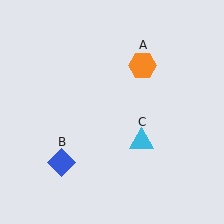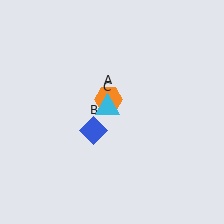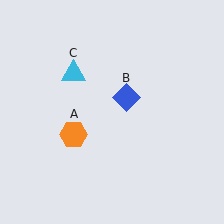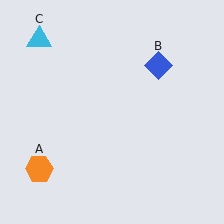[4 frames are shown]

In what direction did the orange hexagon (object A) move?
The orange hexagon (object A) moved down and to the left.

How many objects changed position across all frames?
3 objects changed position: orange hexagon (object A), blue diamond (object B), cyan triangle (object C).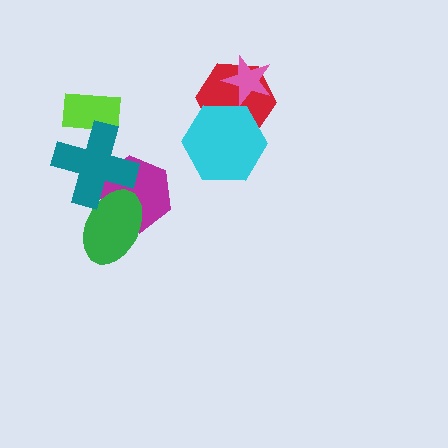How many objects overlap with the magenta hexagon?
2 objects overlap with the magenta hexagon.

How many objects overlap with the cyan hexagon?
1 object overlaps with the cyan hexagon.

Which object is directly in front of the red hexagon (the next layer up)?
The cyan hexagon is directly in front of the red hexagon.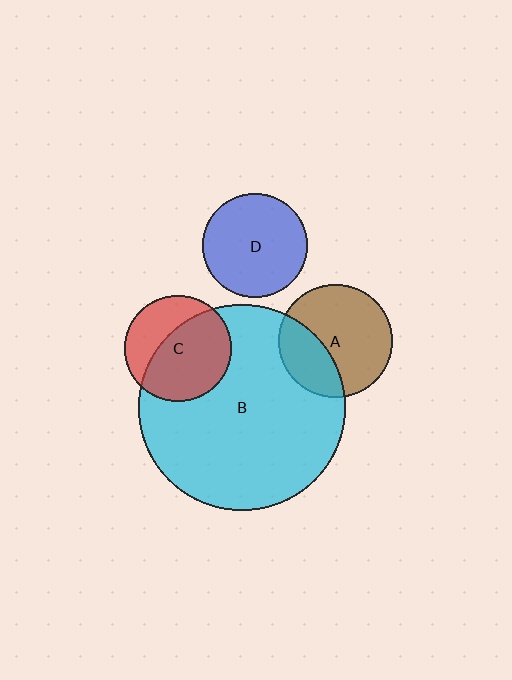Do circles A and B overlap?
Yes.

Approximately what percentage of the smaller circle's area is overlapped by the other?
Approximately 30%.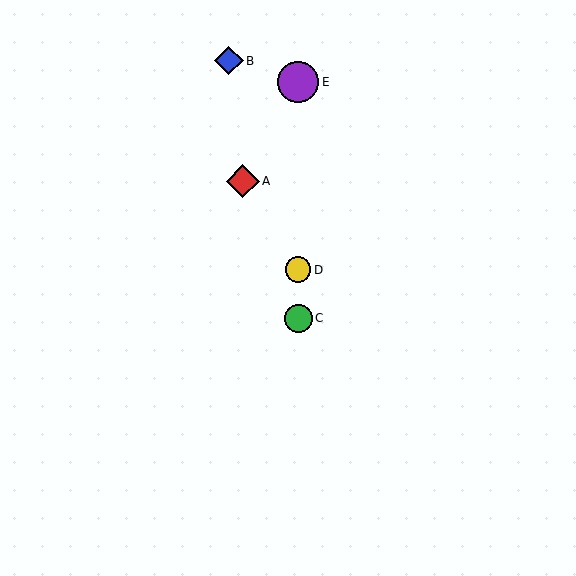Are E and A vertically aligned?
No, E is at x≈298 and A is at x≈243.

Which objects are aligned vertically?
Objects C, D, E are aligned vertically.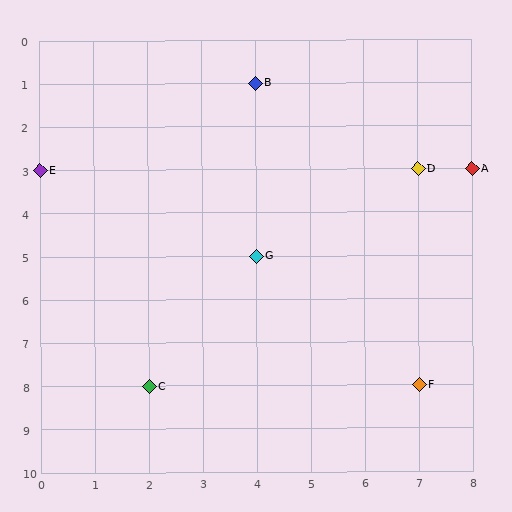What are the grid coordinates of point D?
Point D is at grid coordinates (7, 3).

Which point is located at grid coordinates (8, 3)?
Point A is at (8, 3).